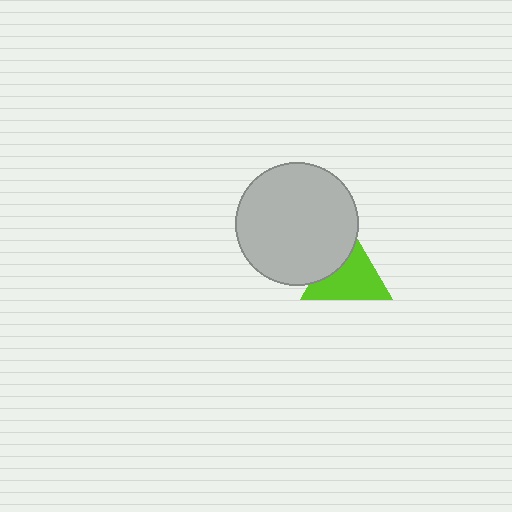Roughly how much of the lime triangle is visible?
Most of it is visible (roughly 69%).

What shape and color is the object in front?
The object in front is a light gray circle.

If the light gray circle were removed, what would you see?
You would see the complete lime triangle.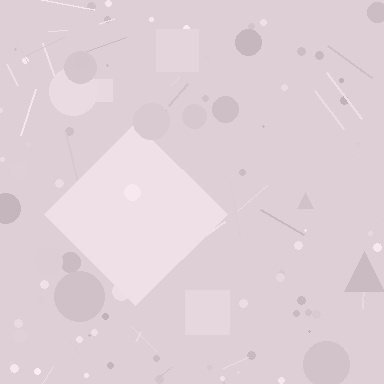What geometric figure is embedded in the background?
A diamond is embedded in the background.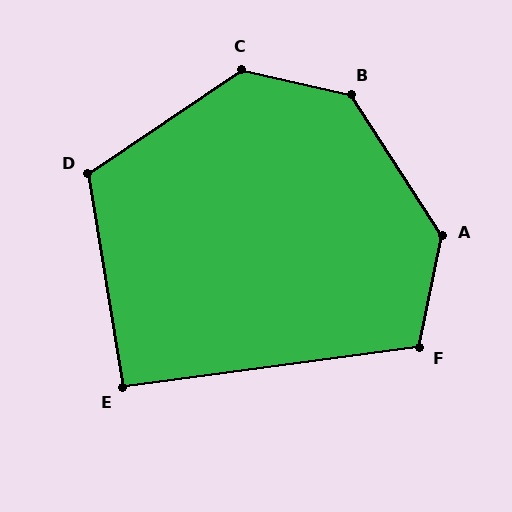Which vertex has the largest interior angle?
B, at approximately 136 degrees.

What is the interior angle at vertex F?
Approximately 109 degrees (obtuse).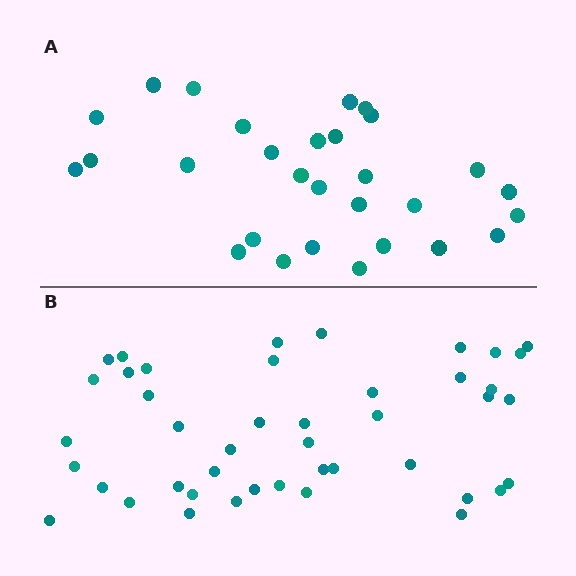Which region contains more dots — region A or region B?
Region B (the bottom region) has more dots.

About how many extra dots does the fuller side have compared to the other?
Region B has approximately 15 more dots than region A.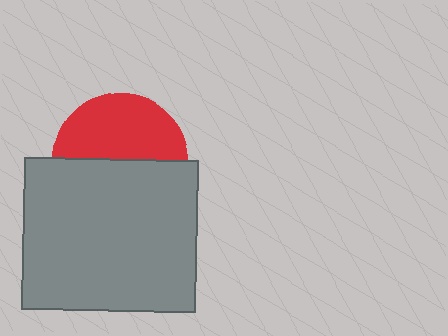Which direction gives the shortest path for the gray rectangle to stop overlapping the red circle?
Moving down gives the shortest separation.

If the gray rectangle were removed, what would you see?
You would see the complete red circle.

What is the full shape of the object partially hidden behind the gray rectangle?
The partially hidden object is a red circle.